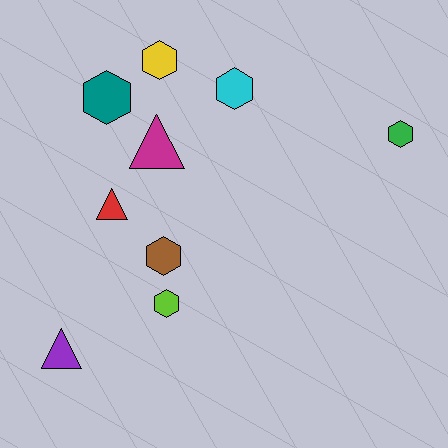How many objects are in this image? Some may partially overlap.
There are 9 objects.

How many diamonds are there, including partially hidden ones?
There are no diamonds.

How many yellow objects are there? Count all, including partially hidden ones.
There is 1 yellow object.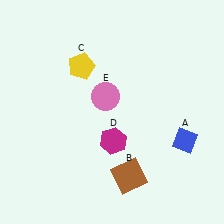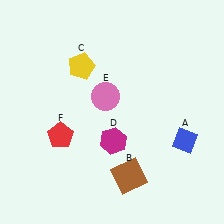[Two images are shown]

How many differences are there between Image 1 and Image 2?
There is 1 difference between the two images.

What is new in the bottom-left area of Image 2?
A red pentagon (F) was added in the bottom-left area of Image 2.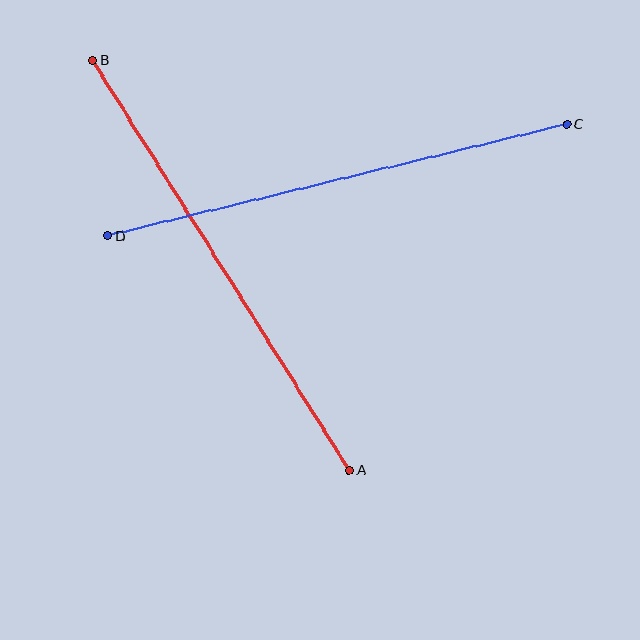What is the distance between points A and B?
The distance is approximately 484 pixels.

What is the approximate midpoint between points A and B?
The midpoint is at approximately (221, 265) pixels.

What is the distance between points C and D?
The distance is approximately 473 pixels.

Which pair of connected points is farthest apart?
Points A and B are farthest apart.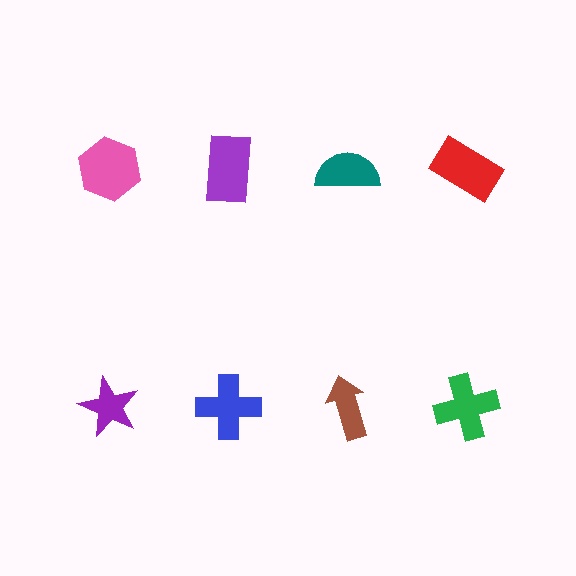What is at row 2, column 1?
A purple star.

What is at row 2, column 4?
A green cross.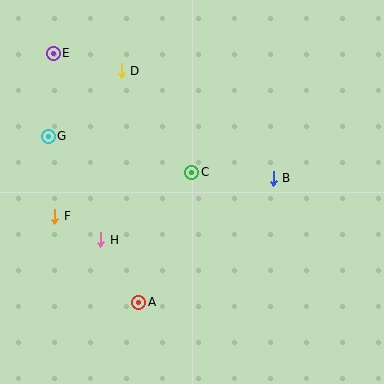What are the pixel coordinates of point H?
Point H is at (101, 240).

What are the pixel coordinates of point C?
Point C is at (192, 172).